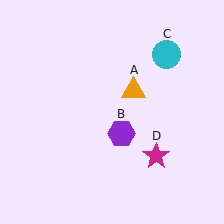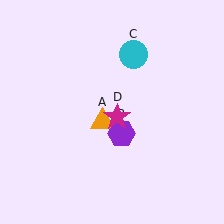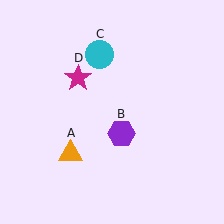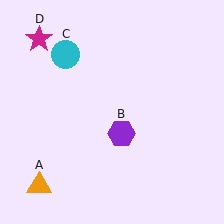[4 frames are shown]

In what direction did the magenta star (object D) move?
The magenta star (object D) moved up and to the left.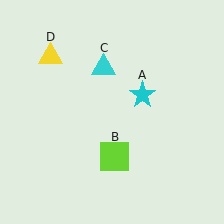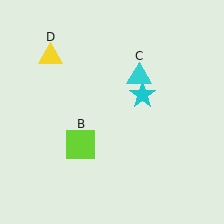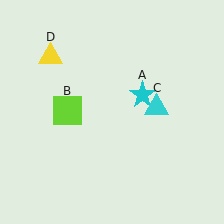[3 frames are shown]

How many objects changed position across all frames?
2 objects changed position: lime square (object B), cyan triangle (object C).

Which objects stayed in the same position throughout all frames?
Cyan star (object A) and yellow triangle (object D) remained stationary.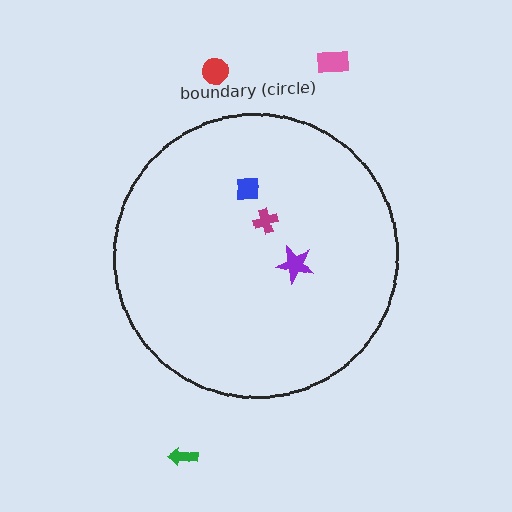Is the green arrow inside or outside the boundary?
Outside.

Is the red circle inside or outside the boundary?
Outside.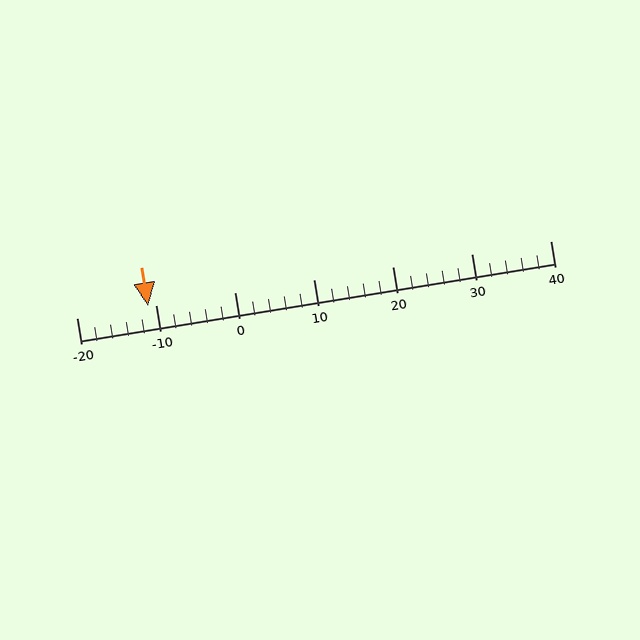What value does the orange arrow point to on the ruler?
The orange arrow points to approximately -11.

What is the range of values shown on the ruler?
The ruler shows values from -20 to 40.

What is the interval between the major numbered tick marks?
The major tick marks are spaced 10 units apart.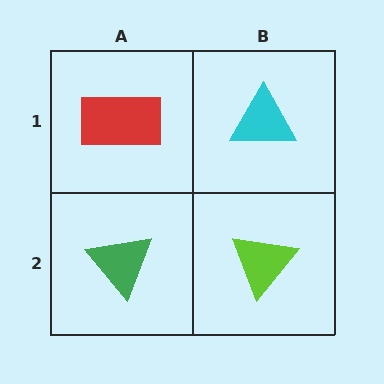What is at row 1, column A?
A red rectangle.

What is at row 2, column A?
A green triangle.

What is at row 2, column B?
A lime triangle.